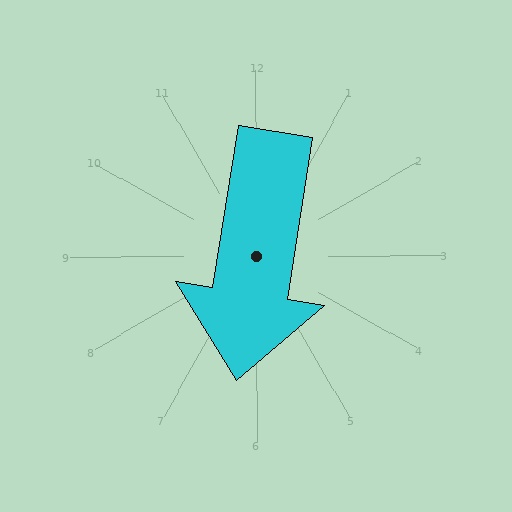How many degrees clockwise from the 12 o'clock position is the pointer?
Approximately 189 degrees.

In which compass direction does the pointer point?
South.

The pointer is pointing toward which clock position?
Roughly 6 o'clock.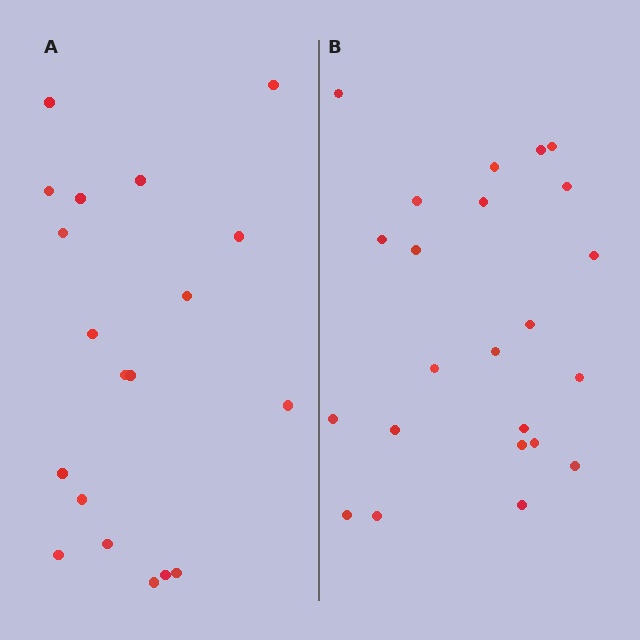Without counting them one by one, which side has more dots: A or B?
Region B (the right region) has more dots.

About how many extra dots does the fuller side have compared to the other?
Region B has about 4 more dots than region A.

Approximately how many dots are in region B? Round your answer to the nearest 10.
About 20 dots. (The exact count is 23, which rounds to 20.)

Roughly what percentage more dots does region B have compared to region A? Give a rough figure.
About 20% more.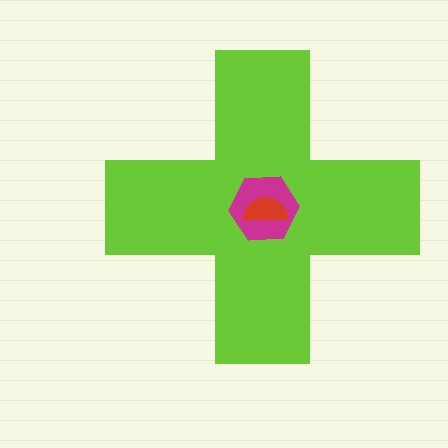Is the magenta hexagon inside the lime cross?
Yes.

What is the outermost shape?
The lime cross.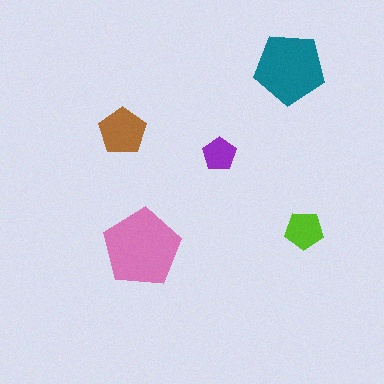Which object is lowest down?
The pink pentagon is bottommost.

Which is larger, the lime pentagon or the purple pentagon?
The lime one.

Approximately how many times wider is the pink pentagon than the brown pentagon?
About 1.5 times wider.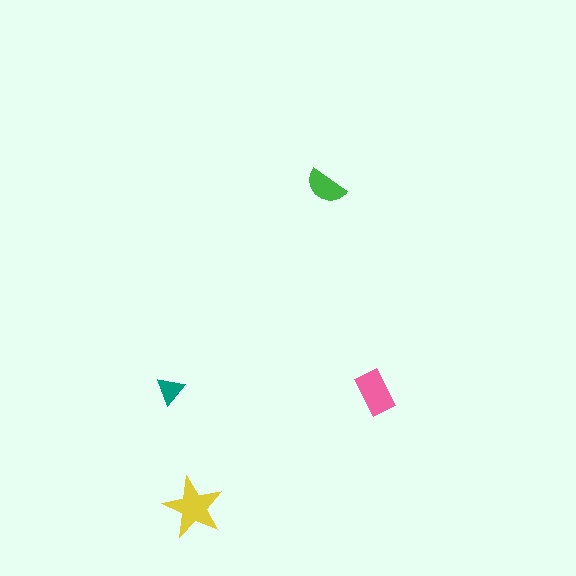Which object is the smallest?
The teal triangle.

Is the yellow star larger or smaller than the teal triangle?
Larger.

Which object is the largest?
The yellow star.